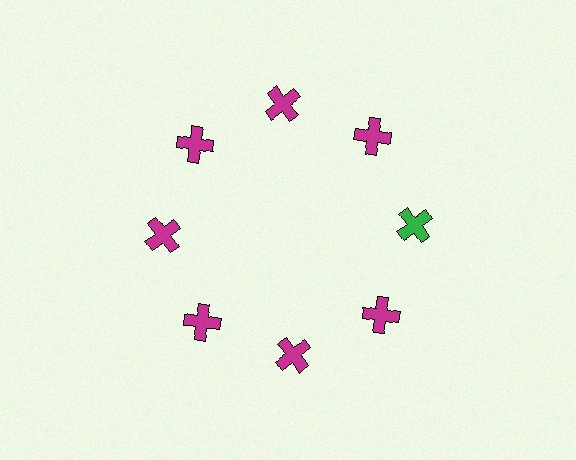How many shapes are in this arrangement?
There are 8 shapes arranged in a ring pattern.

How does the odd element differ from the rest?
It has a different color: green instead of magenta.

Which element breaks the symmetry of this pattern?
The green cross at roughly the 3 o'clock position breaks the symmetry. All other shapes are magenta crosses.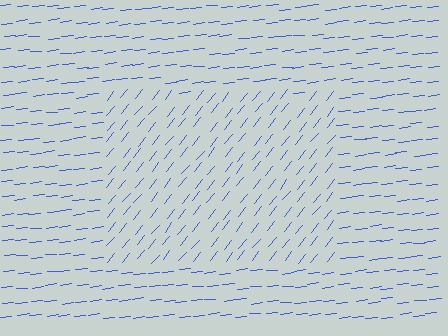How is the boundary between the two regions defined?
The boundary is defined purely by a change in line orientation (approximately 45 degrees difference). All lines are the same color and thickness.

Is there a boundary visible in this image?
Yes, there is a texture boundary formed by a change in line orientation.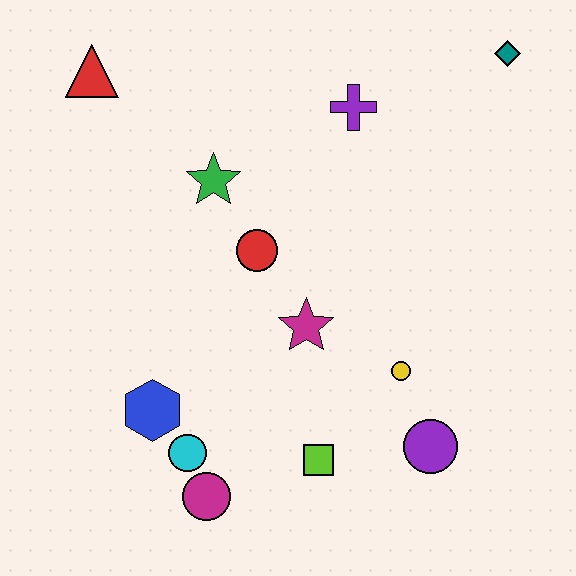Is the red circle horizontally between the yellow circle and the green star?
Yes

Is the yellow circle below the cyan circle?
No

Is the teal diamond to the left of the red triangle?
No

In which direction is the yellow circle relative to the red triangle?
The yellow circle is to the right of the red triangle.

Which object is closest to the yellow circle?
The purple circle is closest to the yellow circle.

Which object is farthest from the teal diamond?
The magenta circle is farthest from the teal diamond.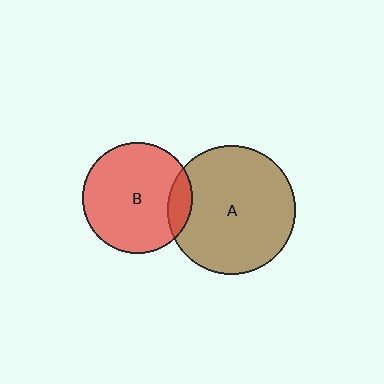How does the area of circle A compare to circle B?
Approximately 1.4 times.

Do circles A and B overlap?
Yes.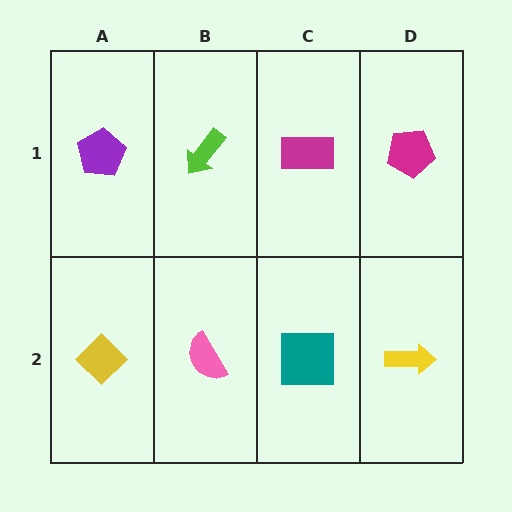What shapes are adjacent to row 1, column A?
A yellow diamond (row 2, column A), a lime arrow (row 1, column B).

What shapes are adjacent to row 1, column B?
A pink semicircle (row 2, column B), a purple pentagon (row 1, column A), a magenta rectangle (row 1, column C).